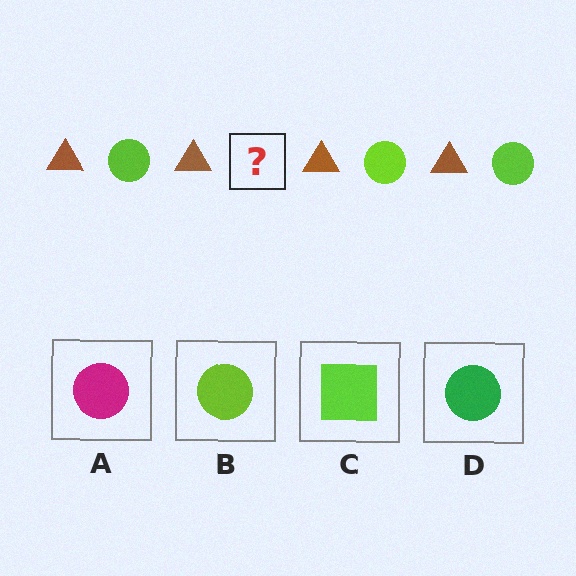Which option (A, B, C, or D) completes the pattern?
B.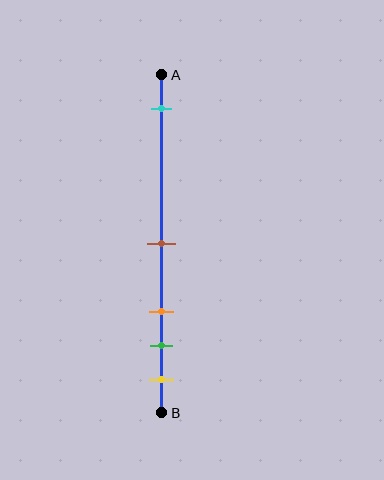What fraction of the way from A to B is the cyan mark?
The cyan mark is approximately 10% (0.1) of the way from A to B.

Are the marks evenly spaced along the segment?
No, the marks are not evenly spaced.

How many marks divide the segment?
There are 5 marks dividing the segment.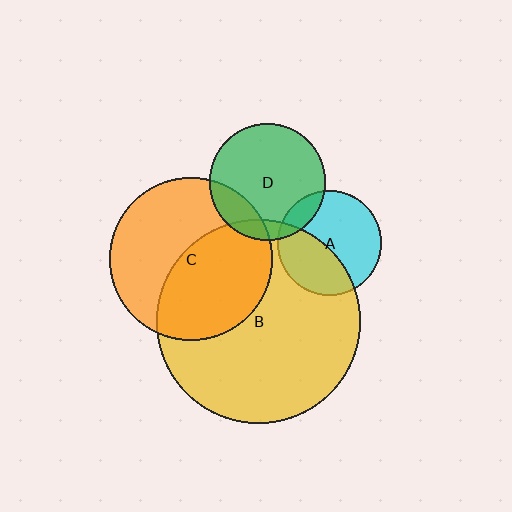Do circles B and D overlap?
Yes.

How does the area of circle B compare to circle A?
Approximately 3.8 times.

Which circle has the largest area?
Circle B (yellow).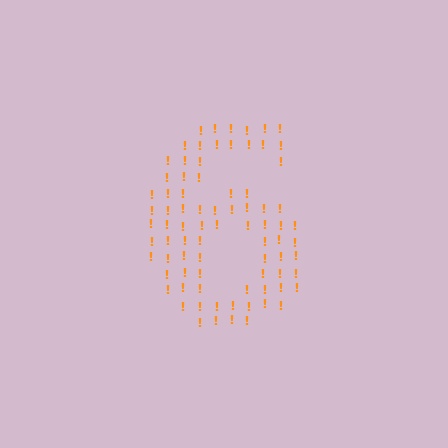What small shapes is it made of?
It is made of small exclamation marks.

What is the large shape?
The large shape is the digit 6.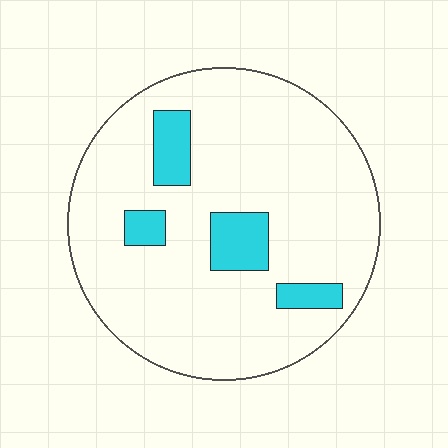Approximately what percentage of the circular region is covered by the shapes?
Approximately 10%.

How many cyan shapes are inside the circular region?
4.